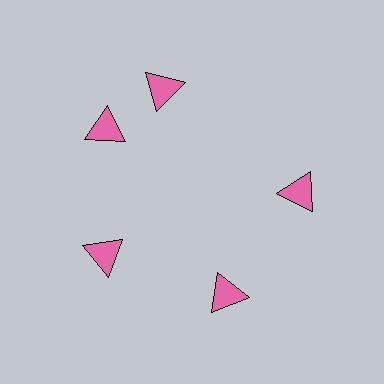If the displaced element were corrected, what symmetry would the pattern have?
It would have 5-fold rotational symmetry — the pattern would map onto itself every 72 degrees.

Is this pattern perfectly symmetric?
No. The 5 pink triangles are arranged in a ring, but one element near the 1 o'clock position is rotated out of alignment along the ring, breaking the 5-fold rotational symmetry.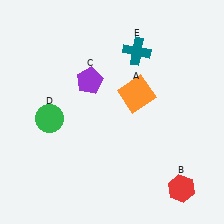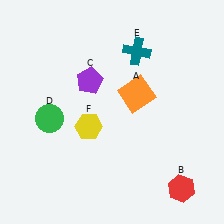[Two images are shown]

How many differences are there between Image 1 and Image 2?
There is 1 difference between the two images.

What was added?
A yellow hexagon (F) was added in Image 2.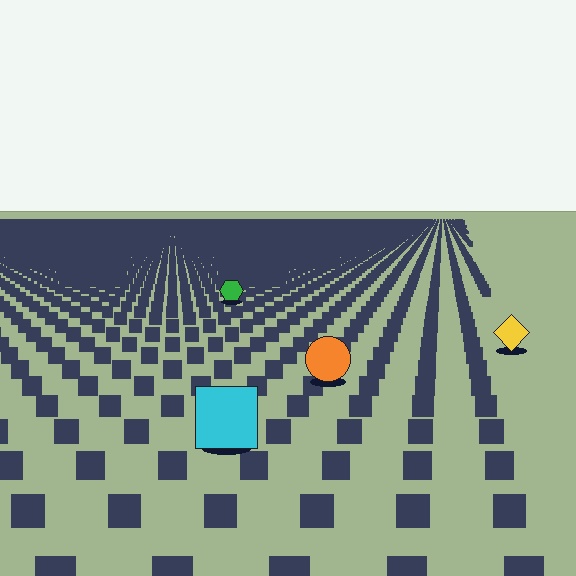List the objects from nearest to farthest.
From nearest to farthest: the cyan square, the orange circle, the yellow diamond, the green hexagon.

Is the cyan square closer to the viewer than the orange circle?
Yes. The cyan square is closer — you can tell from the texture gradient: the ground texture is coarser near it.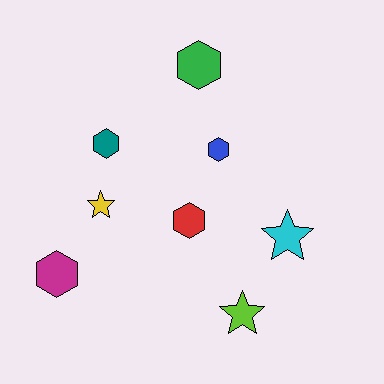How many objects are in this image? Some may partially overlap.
There are 8 objects.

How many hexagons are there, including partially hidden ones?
There are 5 hexagons.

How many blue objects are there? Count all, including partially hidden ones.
There is 1 blue object.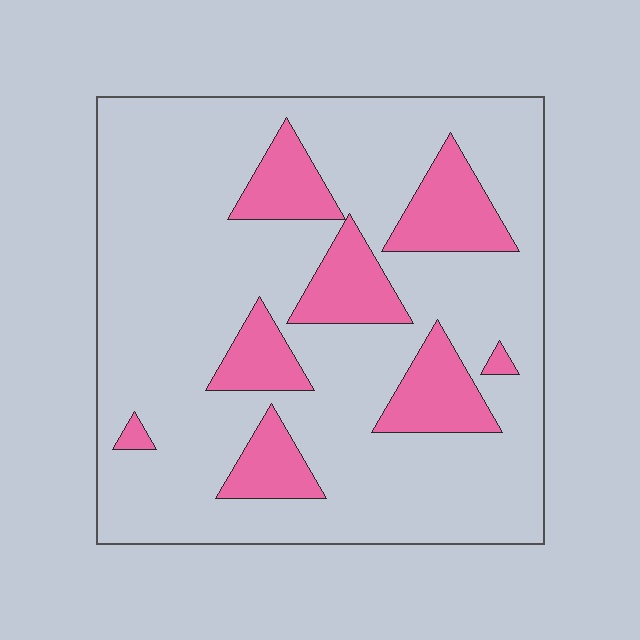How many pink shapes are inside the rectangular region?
8.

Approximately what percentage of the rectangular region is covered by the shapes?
Approximately 20%.